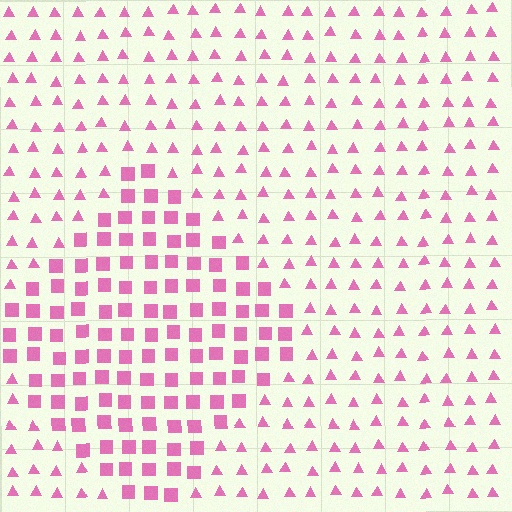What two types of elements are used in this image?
The image uses squares inside the diamond region and triangles outside it.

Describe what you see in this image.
The image is filled with small pink elements arranged in a uniform grid. A diamond-shaped region contains squares, while the surrounding area contains triangles. The boundary is defined purely by the change in element shape.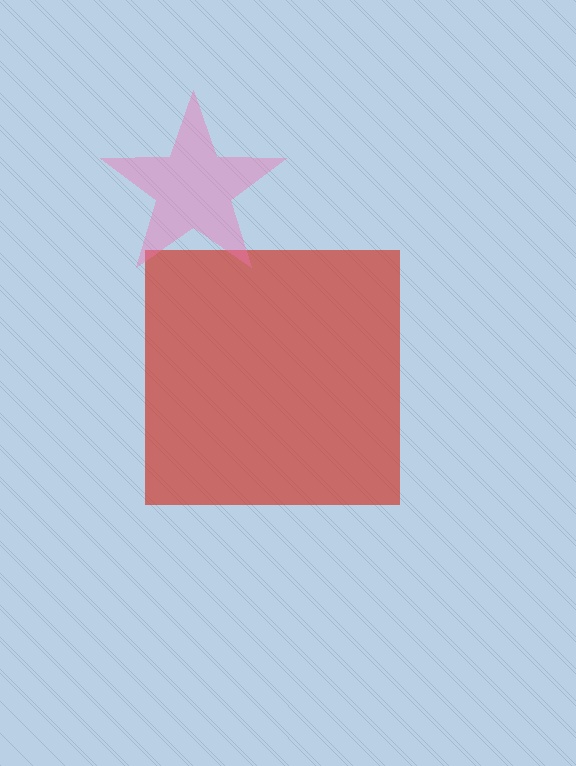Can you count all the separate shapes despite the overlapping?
Yes, there are 2 separate shapes.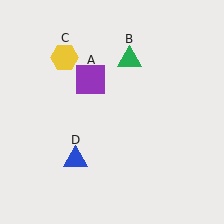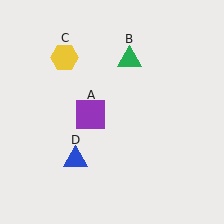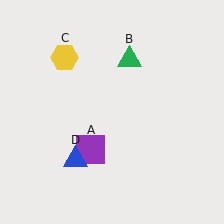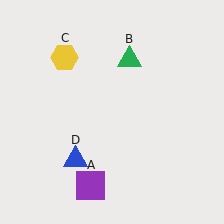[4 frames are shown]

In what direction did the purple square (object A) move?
The purple square (object A) moved down.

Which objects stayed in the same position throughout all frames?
Green triangle (object B) and yellow hexagon (object C) and blue triangle (object D) remained stationary.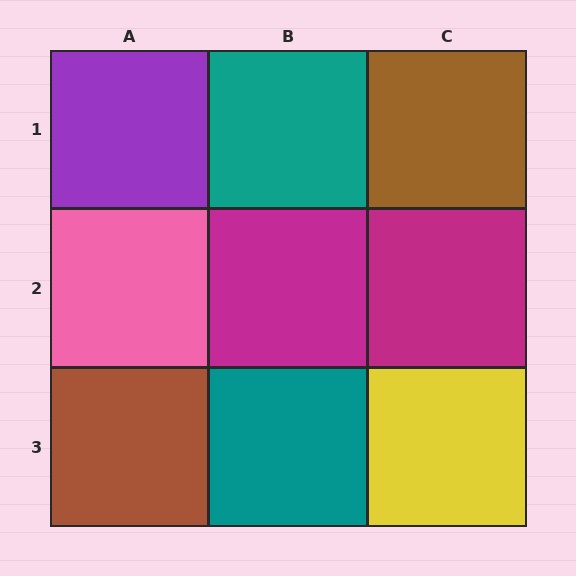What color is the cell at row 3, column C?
Yellow.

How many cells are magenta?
2 cells are magenta.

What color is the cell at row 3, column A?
Brown.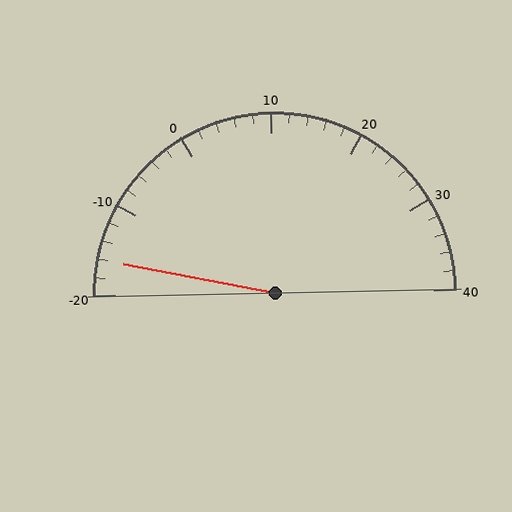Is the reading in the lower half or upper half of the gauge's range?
The reading is in the lower half of the range (-20 to 40).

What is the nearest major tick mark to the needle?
The nearest major tick mark is -20.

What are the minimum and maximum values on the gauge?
The gauge ranges from -20 to 40.